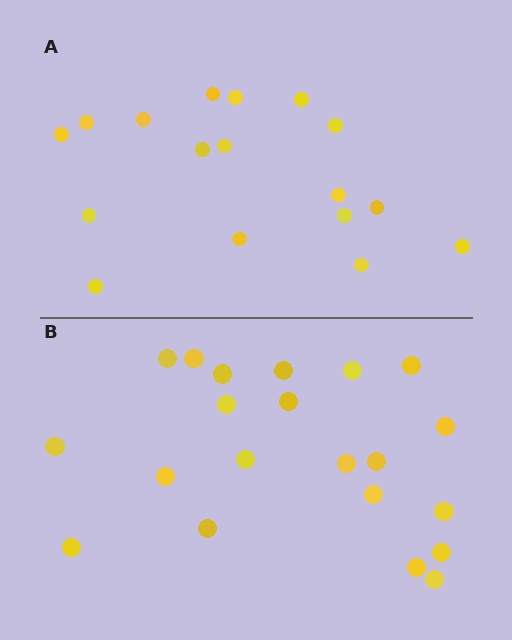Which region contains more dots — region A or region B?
Region B (the bottom region) has more dots.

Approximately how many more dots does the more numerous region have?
Region B has about 4 more dots than region A.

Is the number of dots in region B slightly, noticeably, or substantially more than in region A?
Region B has only slightly more — the two regions are fairly close. The ratio is roughly 1.2 to 1.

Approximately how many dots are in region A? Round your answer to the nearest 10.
About 20 dots. (The exact count is 17, which rounds to 20.)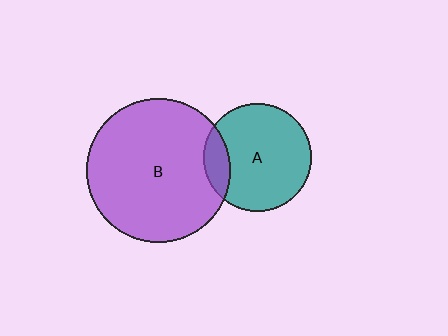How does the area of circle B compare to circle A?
Approximately 1.8 times.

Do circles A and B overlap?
Yes.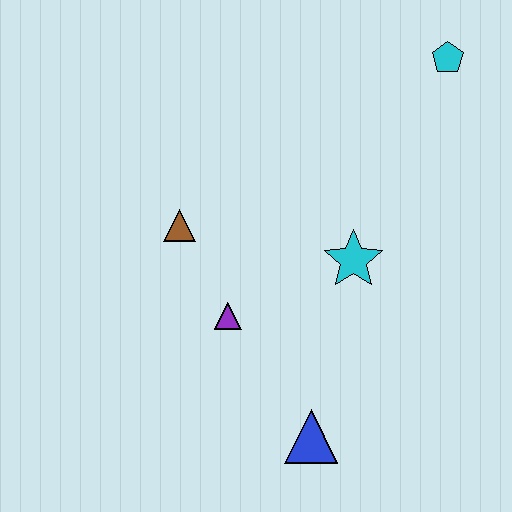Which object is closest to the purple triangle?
The brown triangle is closest to the purple triangle.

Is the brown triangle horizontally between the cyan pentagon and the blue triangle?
No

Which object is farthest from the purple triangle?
The cyan pentagon is farthest from the purple triangle.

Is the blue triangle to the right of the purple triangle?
Yes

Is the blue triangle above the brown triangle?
No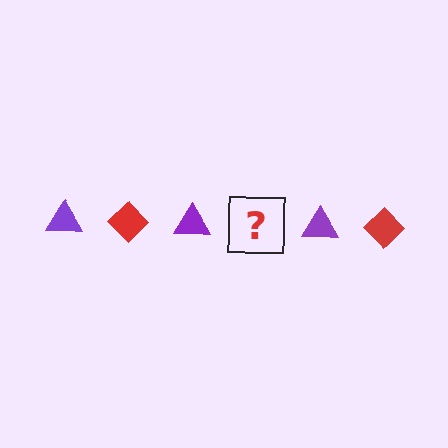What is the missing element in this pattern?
The missing element is a red diamond.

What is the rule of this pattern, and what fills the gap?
The rule is that the pattern alternates between purple triangle and red diamond. The gap should be filled with a red diamond.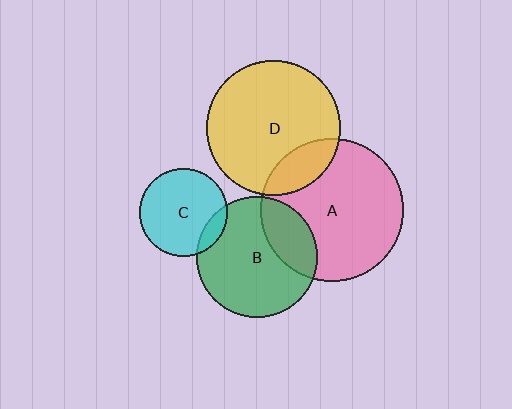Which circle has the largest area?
Circle A (pink).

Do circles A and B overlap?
Yes.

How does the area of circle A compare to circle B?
Approximately 1.4 times.